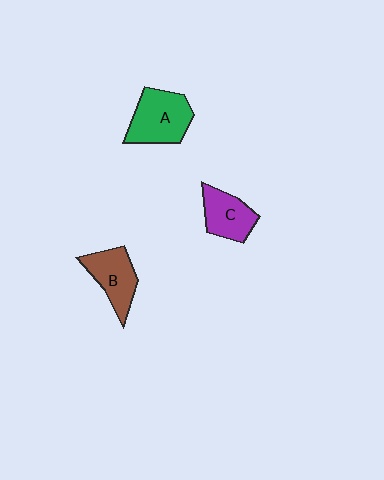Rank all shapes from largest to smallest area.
From largest to smallest: A (green), B (brown), C (purple).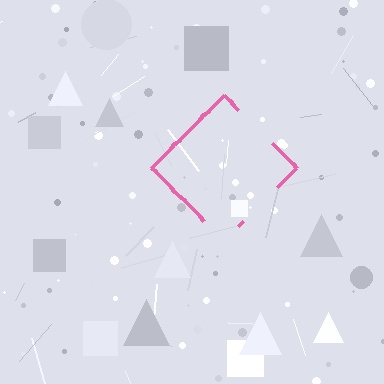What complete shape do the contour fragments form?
The contour fragments form a diamond.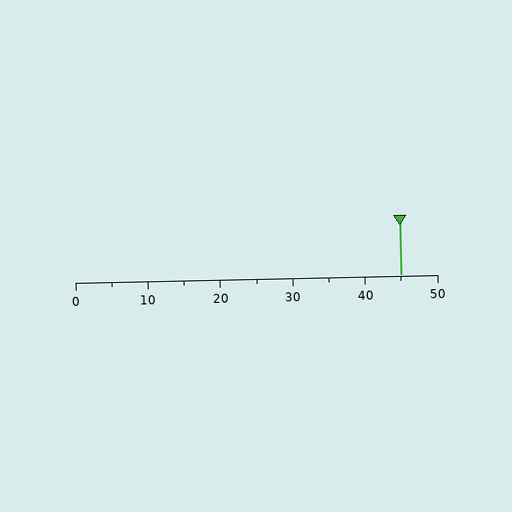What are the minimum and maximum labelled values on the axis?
The axis runs from 0 to 50.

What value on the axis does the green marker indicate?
The marker indicates approximately 45.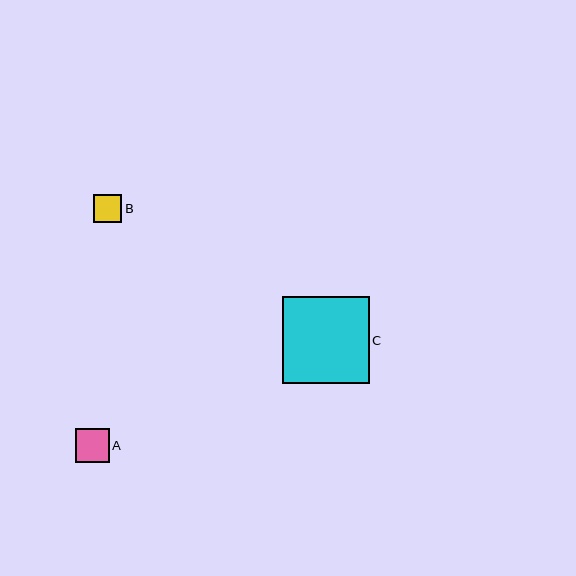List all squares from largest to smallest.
From largest to smallest: C, A, B.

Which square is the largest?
Square C is the largest with a size of approximately 87 pixels.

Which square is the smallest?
Square B is the smallest with a size of approximately 28 pixels.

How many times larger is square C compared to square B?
Square C is approximately 3.1 times the size of square B.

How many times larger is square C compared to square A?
Square C is approximately 2.6 times the size of square A.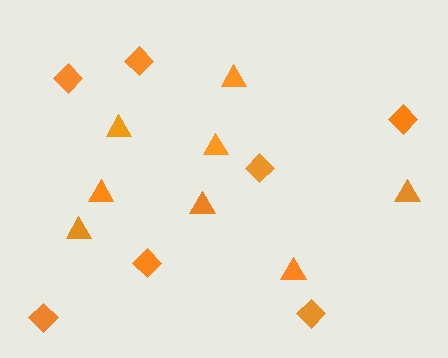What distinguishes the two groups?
There are 2 groups: one group of triangles (8) and one group of diamonds (7).